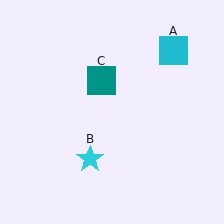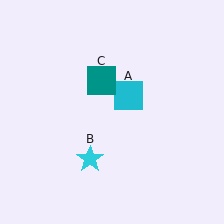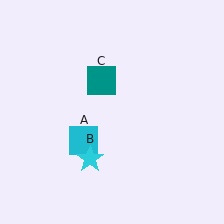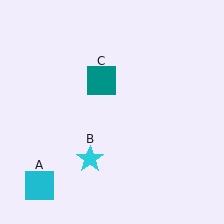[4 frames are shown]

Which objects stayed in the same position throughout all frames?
Cyan star (object B) and teal square (object C) remained stationary.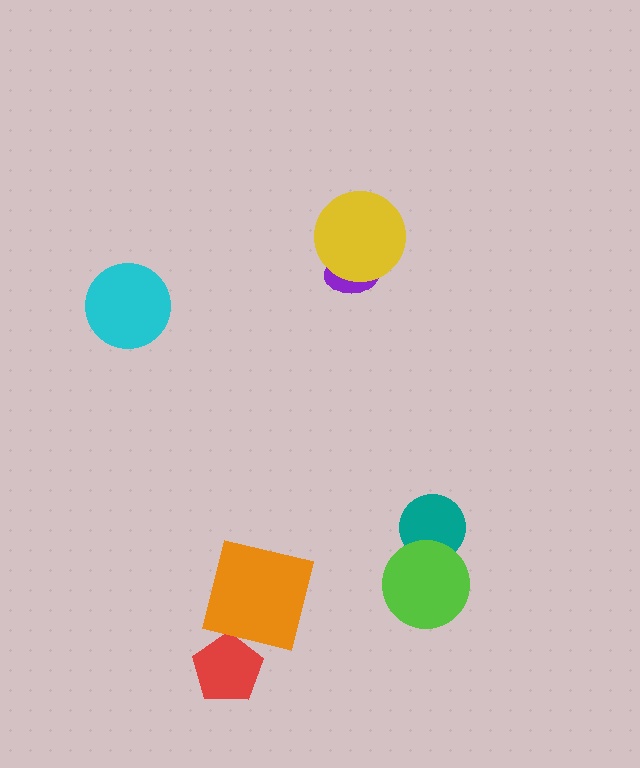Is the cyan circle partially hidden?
No, no other shape covers it.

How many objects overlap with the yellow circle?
1 object overlaps with the yellow circle.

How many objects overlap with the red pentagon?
0 objects overlap with the red pentagon.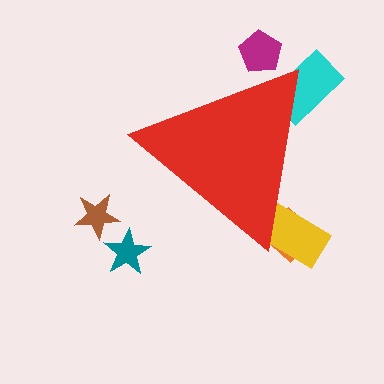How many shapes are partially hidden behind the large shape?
4 shapes are partially hidden.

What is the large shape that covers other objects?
A red triangle.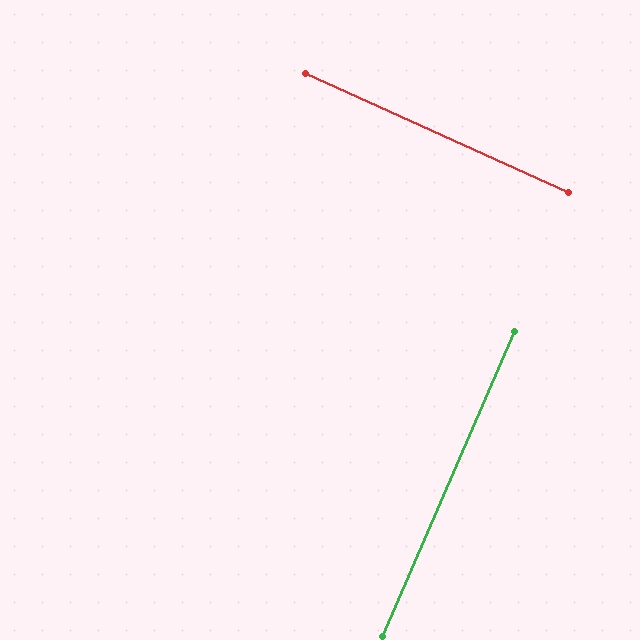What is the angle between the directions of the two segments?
Approximately 89 degrees.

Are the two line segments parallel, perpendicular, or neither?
Perpendicular — they meet at approximately 89°.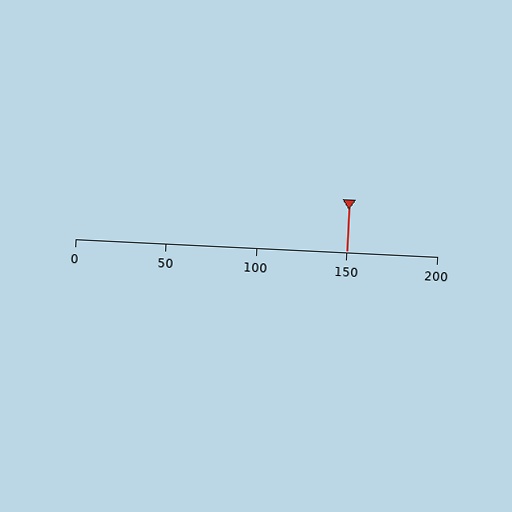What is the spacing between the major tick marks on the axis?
The major ticks are spaced 50 apart.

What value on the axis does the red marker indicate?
The marker indicates approximately 150.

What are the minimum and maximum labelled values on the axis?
The axis runs from 0 to 200.